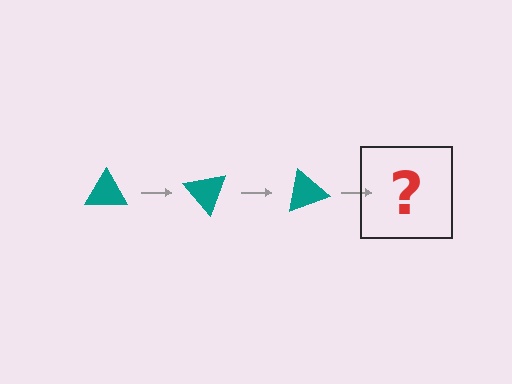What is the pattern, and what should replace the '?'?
The pattern is that the triangle rotates 50 degrees each step. The '?' should be a teal triangle rotated 150 degrees.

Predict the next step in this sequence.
The next step is a teal triangle rotated 150 degrees.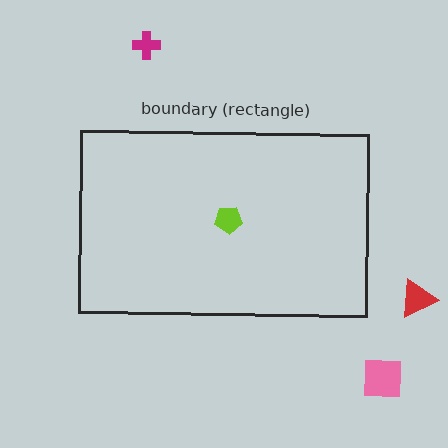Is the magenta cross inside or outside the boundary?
Outside.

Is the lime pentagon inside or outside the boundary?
Inside.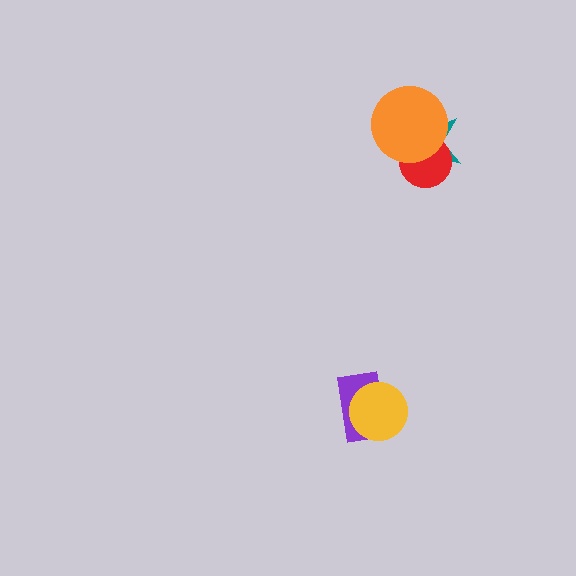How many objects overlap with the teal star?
2 objects overlap with the teal star.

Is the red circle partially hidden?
Yes, it is partially covered by another shape.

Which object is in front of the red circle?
The orange circle is in front of the red circle.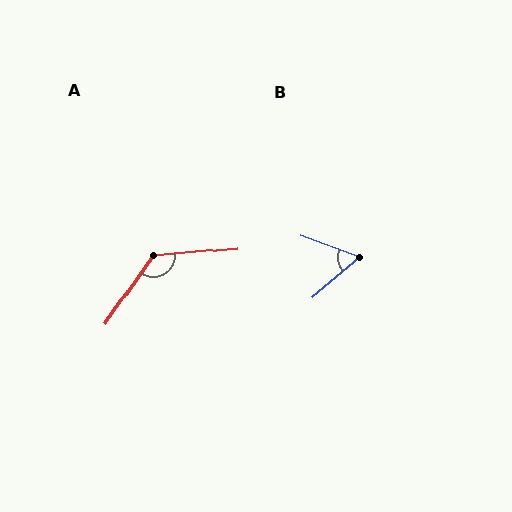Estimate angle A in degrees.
Approximately 129 degrees.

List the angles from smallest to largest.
B (60°), A (129°).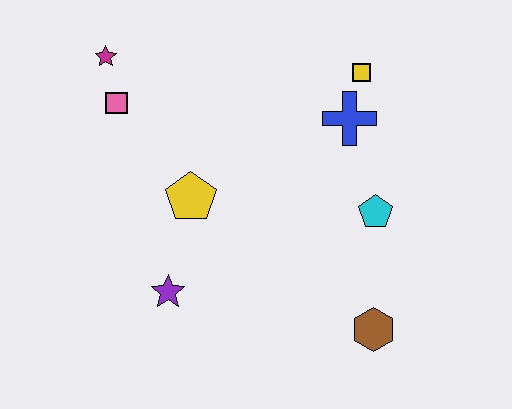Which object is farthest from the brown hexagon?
The magenta star is farthest from the brown hexagon.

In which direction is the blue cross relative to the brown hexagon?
The blue cross is above the brown hexagon.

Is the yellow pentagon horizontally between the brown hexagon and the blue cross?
No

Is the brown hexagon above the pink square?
No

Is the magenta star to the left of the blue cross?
Yes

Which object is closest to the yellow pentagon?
The purple star is closest to the yellow pentagon.